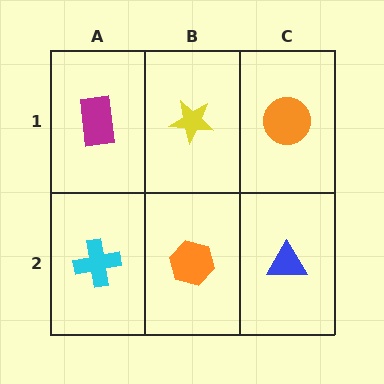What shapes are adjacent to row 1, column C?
A blue triangle (row 2, column C), a yellow star (row 1, column B).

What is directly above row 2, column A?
A magenta rectangle.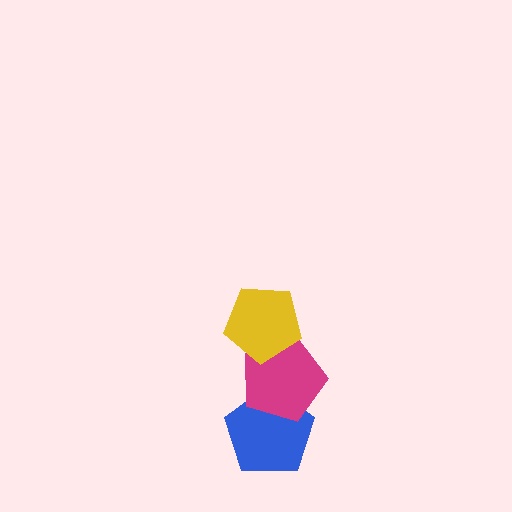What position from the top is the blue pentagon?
The blue pentagon is 3rd from the top.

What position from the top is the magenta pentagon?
The magenta pentagon is 2nd from the top.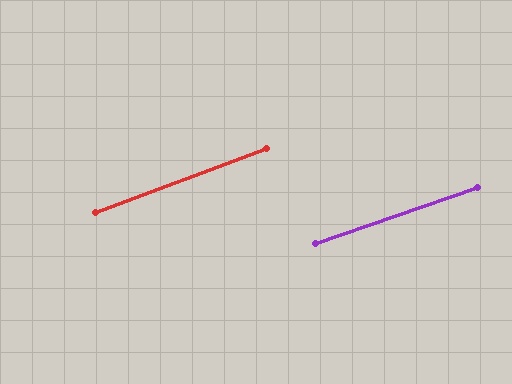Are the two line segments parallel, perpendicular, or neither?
Parallel — their directions differ by only 1.4°.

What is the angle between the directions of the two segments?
Approximately 1 degree.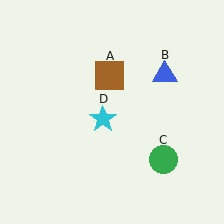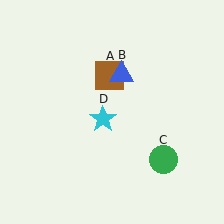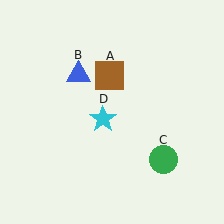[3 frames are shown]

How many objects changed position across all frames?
1 object changed position: blue triangle (object B).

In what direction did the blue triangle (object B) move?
The blue triangle (object B) moved left.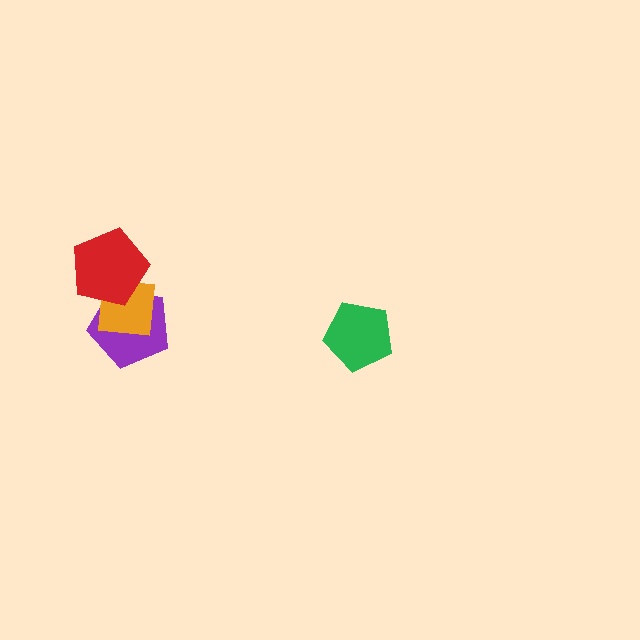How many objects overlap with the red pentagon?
2 objects overlap with the red pentagon.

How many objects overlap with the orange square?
2 objects overlap with the orange square.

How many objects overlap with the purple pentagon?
2 objects overlap with the purple pentagon.